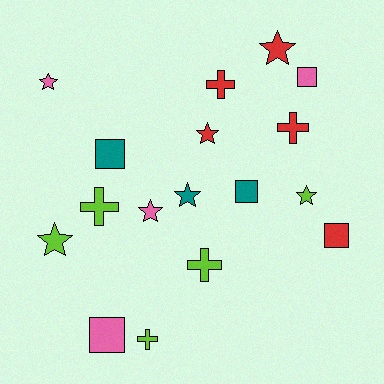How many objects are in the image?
There are 17 objects.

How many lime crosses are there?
There are 3 lime crosses.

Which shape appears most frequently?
Star, with 7 objects.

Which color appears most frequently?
Red, with 5 objects.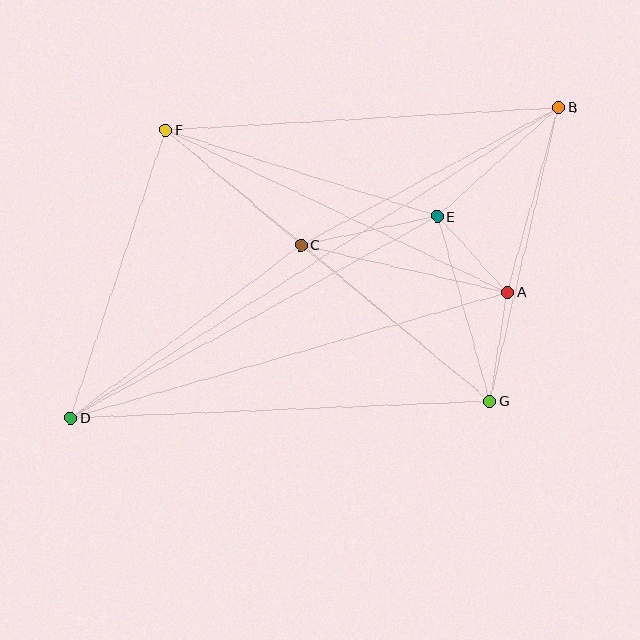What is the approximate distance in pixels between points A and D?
The distance between A and D is approximately 454 pixels.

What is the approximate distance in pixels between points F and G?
The distance between F and G is approximately 423 pixels.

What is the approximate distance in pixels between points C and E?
The distance between C and E is approximately 140 pixels.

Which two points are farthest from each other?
Points B and D are farthest from each other.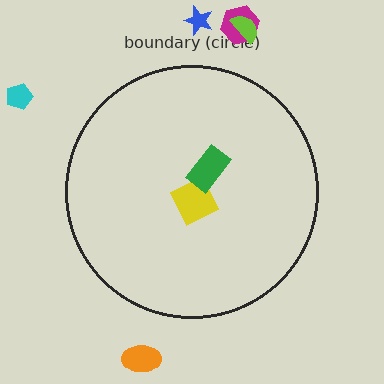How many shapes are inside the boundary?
2 inside, 5 outside.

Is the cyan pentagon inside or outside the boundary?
Outside.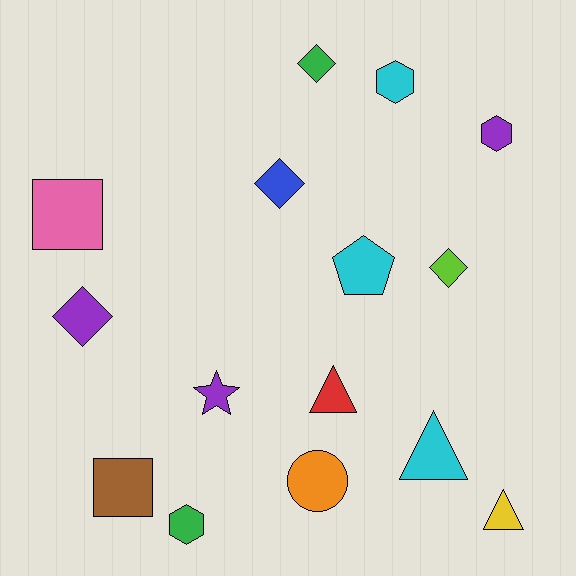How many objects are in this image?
There are 15 objects.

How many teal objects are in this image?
There are no teal objects.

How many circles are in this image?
There is 1 circle.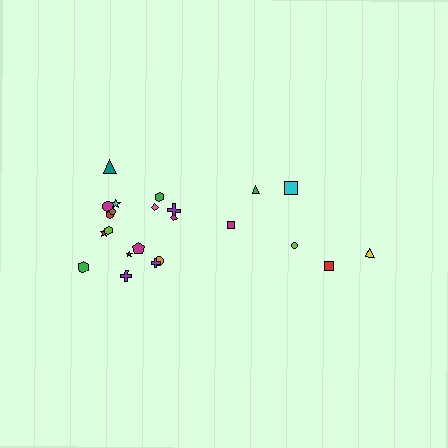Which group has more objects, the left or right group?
The left group.